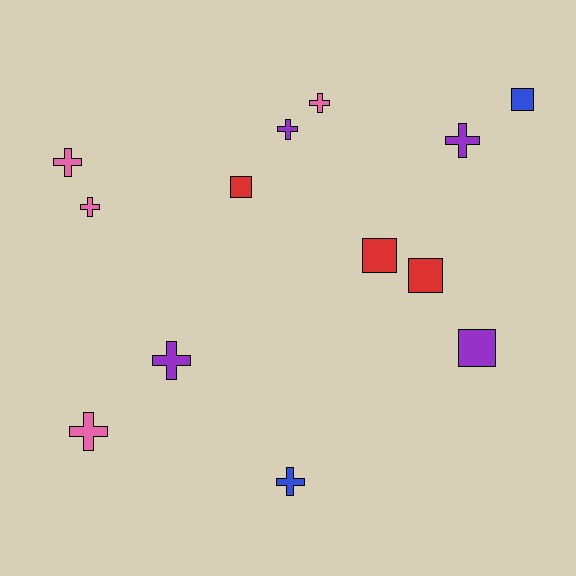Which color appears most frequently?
Purple, with 4 objects.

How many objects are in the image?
There are 13 objects.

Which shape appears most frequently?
Cross, with 8 objects.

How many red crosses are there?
There are no red crosses.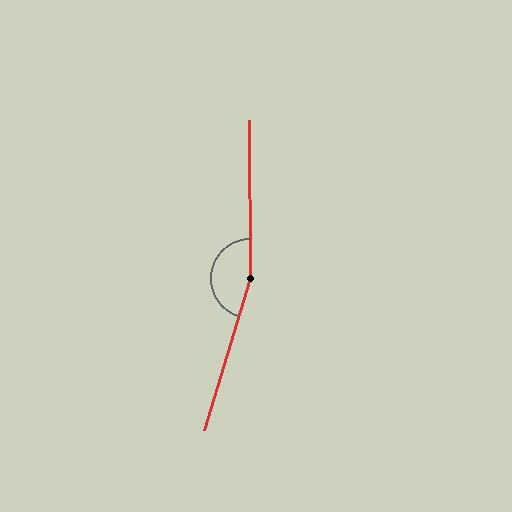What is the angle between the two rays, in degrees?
Approximately 163 degrees.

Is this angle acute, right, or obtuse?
It is obtuse.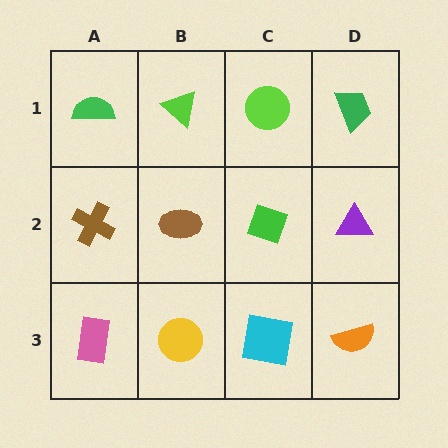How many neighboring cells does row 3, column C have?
3.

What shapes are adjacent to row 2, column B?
A lime triangle (row 1, column B), a yellow circle (row 3, column B), a brown cross (row 2, column A), a green diamond (row 2, column C).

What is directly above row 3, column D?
A purple triangle.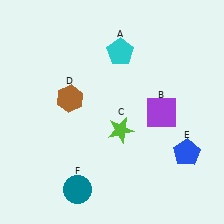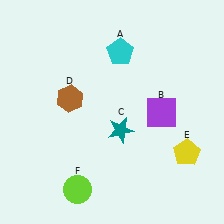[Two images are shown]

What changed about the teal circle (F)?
In Image 1, F is teal. In Image 2, it changed to lime.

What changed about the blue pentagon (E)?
In Image 1, E is blue. In Image 2, it changed to yellow.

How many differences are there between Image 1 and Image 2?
There are 3 differences between the two images.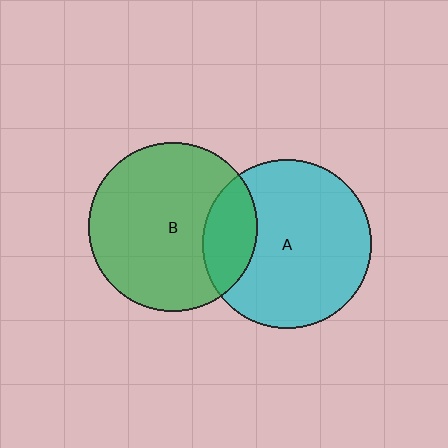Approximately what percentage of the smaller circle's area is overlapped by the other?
Approximately 20%.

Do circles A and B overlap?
Yes.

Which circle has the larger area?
Circle B (green).